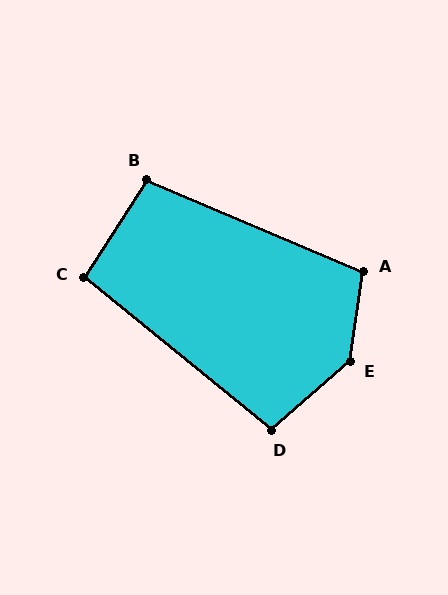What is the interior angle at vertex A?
Approximately 105 degrees (obtuse).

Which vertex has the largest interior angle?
E, at approximately 140 degrees.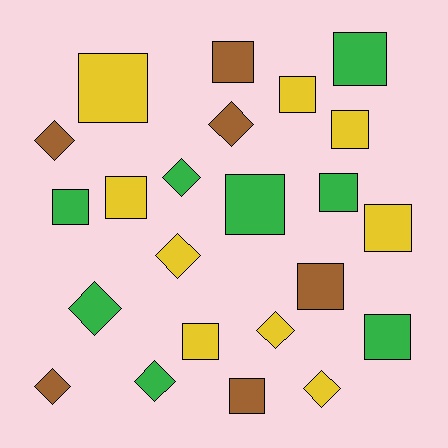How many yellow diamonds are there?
There are 3 yellow diamonds.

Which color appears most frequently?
Yellow, with 9 objects.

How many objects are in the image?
There are 23 objects.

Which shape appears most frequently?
Square, with 14 objects.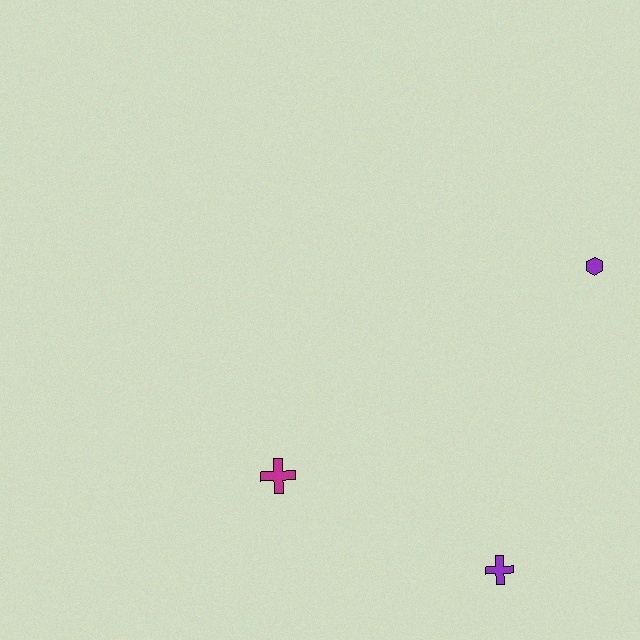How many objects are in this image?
There are 3 objects.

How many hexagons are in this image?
There is 1 hexagon.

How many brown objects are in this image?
There are no brown objects.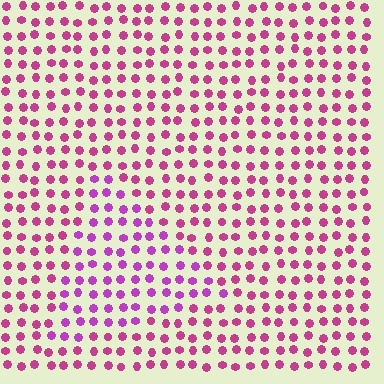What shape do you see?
I see a triangle.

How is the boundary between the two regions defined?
The boundary is defined purely by a slight shift in hue (about 26 degrees). Spacing, size, and orientation are identical on both sides.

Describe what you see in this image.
The image is filled with small magenta elements in a uniform arrangement. A triangle-shaped region is visible where the elements are tinted to a slightly different hue, forming a subtle color boundary.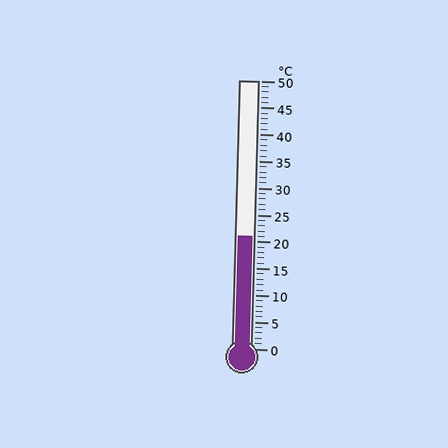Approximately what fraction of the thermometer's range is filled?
The thermometer is filled to approximately 40% of its range.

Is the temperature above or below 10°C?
The temperature is above 10°C.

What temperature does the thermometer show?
The thermometer shows approximately 21°C.